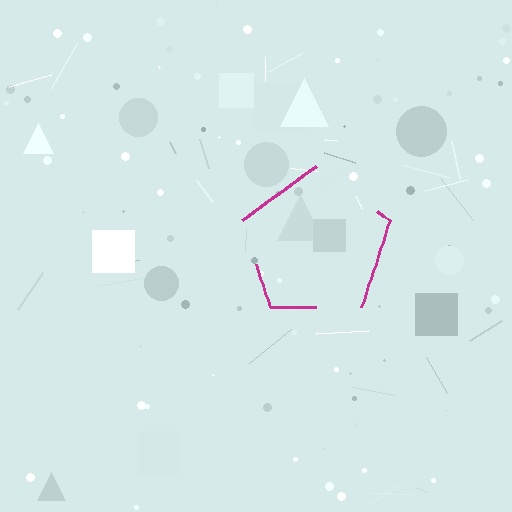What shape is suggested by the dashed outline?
The dashed outline suggests a pentagon.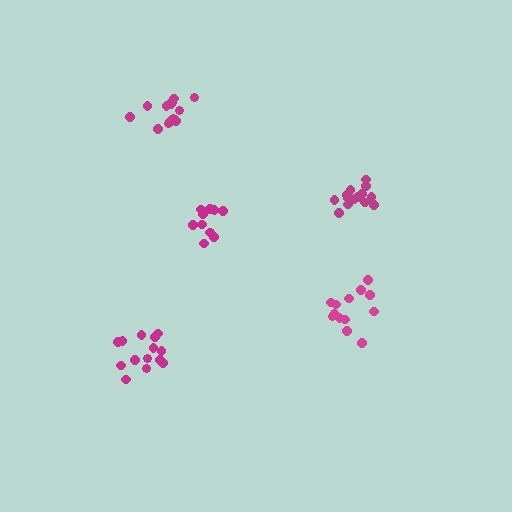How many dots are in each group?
Group 1: 14 dots, Group 2: 13 dots, Group 3: 14 dots, Group 4: 14 dots, Group 5: 11 dots (66 total).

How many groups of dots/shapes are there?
There are 5 groups.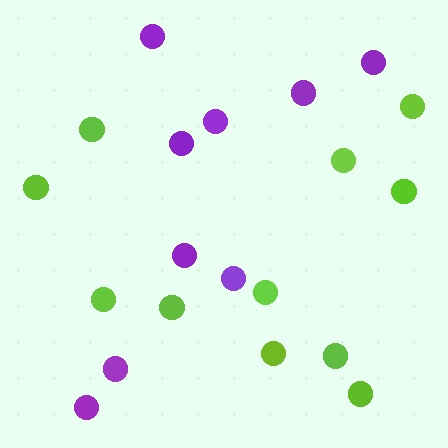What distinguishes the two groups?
There are 2 groups: one group of purple circles (9) and one group of lime circles (11).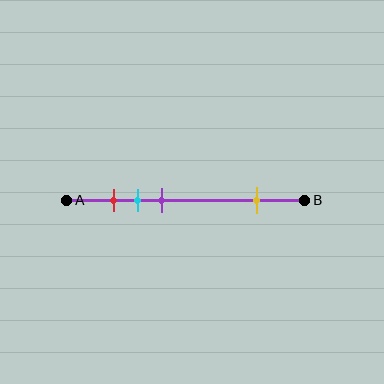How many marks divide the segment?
There are 4 marks dividing the segment.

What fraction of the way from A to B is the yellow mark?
The yellow mark is approximately 80% (0.8) of the way from A to B.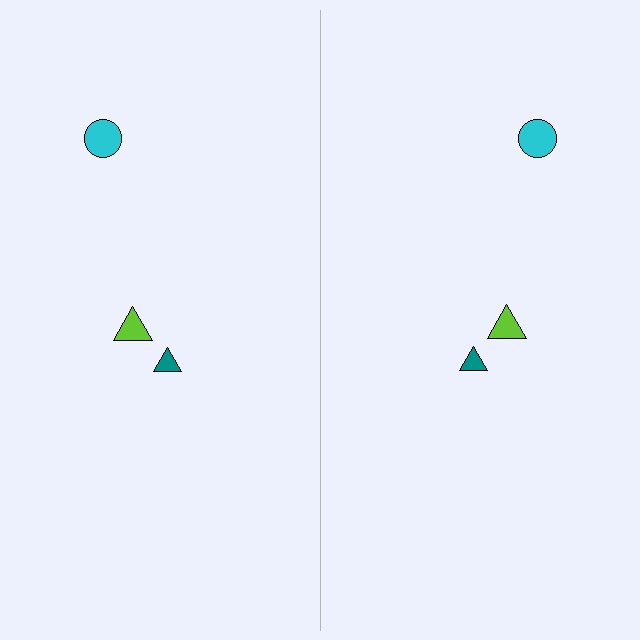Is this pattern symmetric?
Yes, this pattern has bilateral (reflection) symmetry.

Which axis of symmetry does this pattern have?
The pattern has a vertical axis of symmetry running through the center of the image.